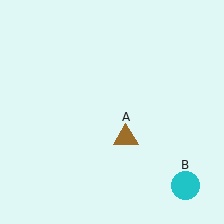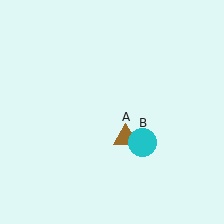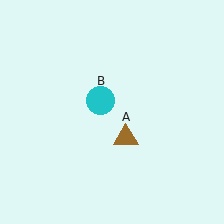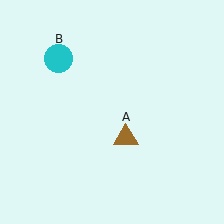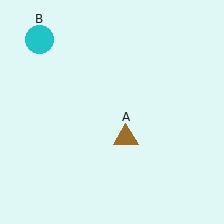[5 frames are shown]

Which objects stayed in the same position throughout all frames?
Brown triangle (object A) remained stationary.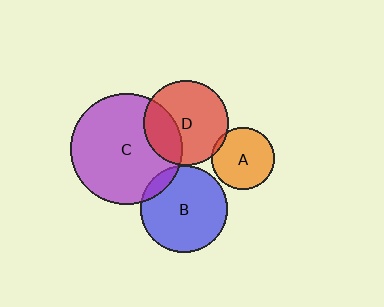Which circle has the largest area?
Circle C (purple).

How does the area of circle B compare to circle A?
Approximately 1.9 times.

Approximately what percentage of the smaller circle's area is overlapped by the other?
Approximately 10%.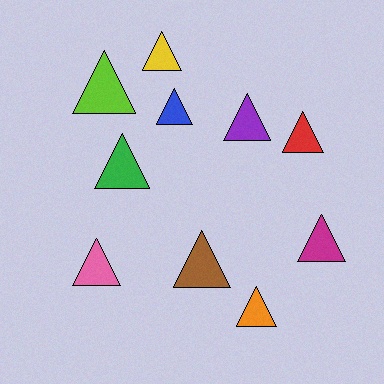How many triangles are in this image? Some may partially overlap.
There are 10 triangles.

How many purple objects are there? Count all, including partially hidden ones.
There is 1 purple object.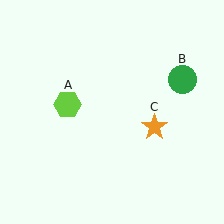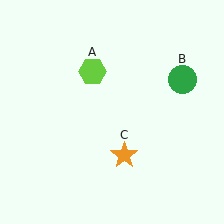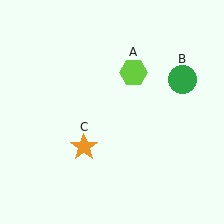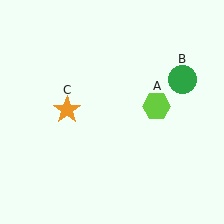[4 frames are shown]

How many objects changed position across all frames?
2 objects changed position: lime hexagon (object A), orange star (object C).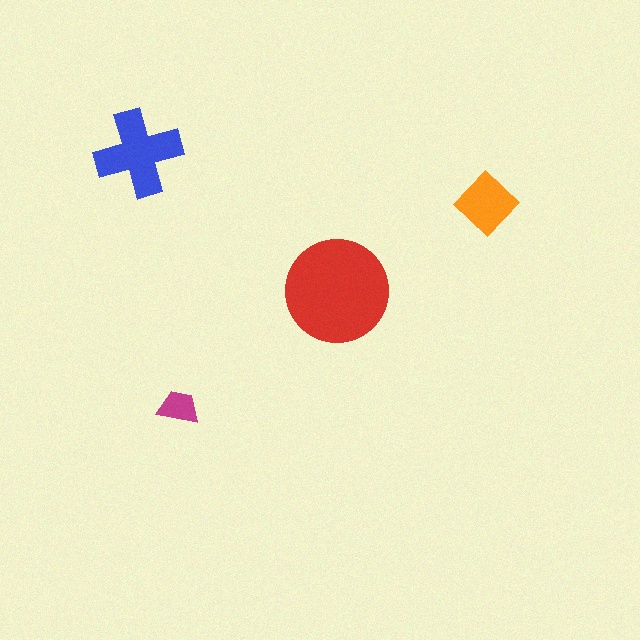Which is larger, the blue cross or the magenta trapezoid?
The blue cross.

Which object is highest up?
The blue cross is topmost.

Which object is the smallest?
The magenta trapezoid.